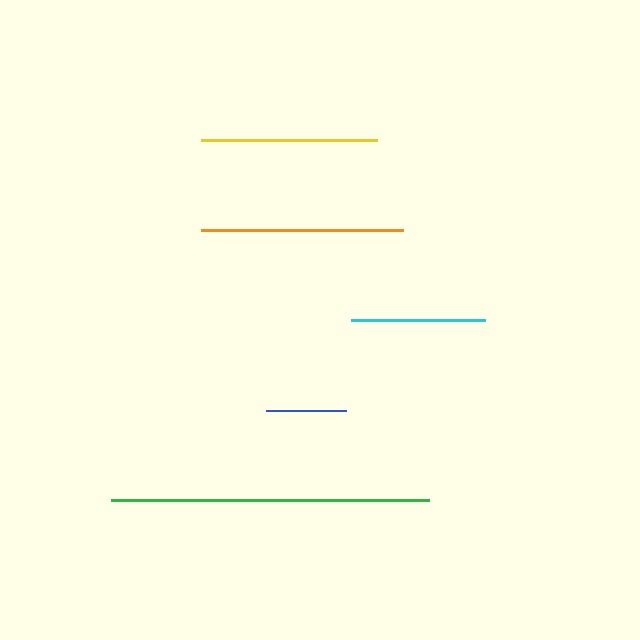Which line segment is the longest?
The green line is the longest at approximately 318 pixels.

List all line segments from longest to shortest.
From longest to shortest: green, orange, yellow, cyan, blue.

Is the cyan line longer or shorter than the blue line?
The cyan line is longer than the blue line.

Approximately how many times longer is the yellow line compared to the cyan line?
The yellow line is approximately 1.3 times the length of the cyan line.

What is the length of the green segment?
The green segment is approximately 318 pixels long.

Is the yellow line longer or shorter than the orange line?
The orange line is longer than the yellow line.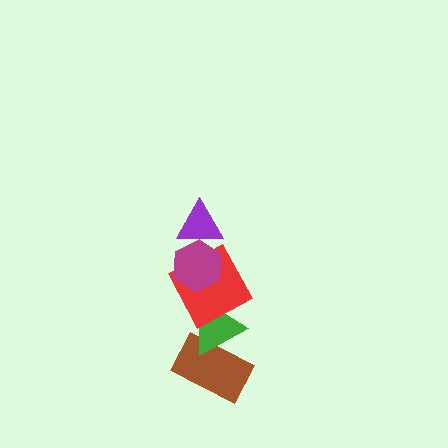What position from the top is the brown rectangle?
The brown rectangle is 5th from the top.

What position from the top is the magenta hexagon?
The magenta hexagon is 2nd from the top.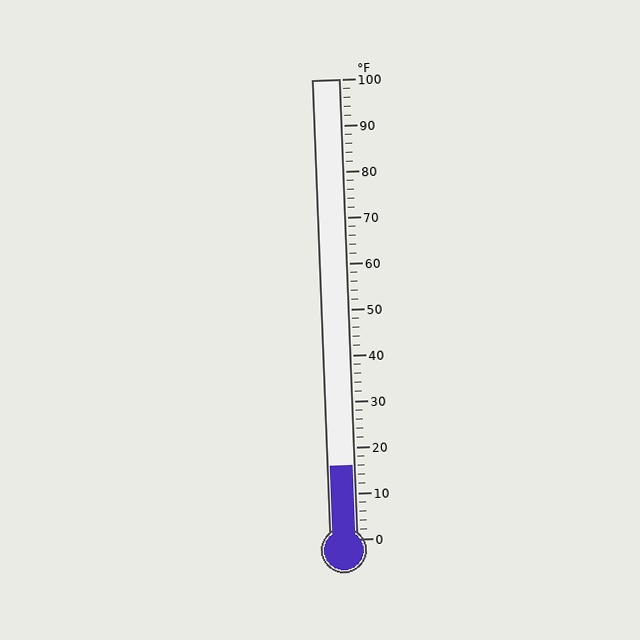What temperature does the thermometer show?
The thermometer shows approximately 16°F.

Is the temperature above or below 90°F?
The temperature is below 90°F.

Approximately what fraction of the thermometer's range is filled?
The thermometer is filled to approximately 15% of its range.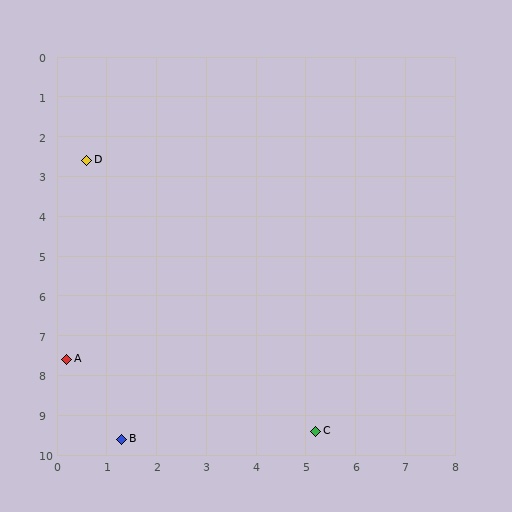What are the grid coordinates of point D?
Point D is at approximately (0.6, 2.6).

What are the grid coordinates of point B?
Point B is at approximately (1.3, 9.6).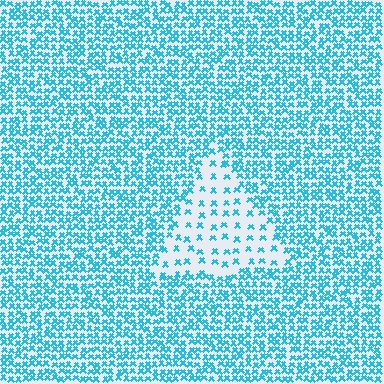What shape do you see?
I see a triangle.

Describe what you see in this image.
The image contains small cyan elements arranged at two different densities. A triangle-shaped region is visible where the elements are less densely packed than the surrounding area.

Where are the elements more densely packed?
The elements are more densely packed outside the triangle boundary.